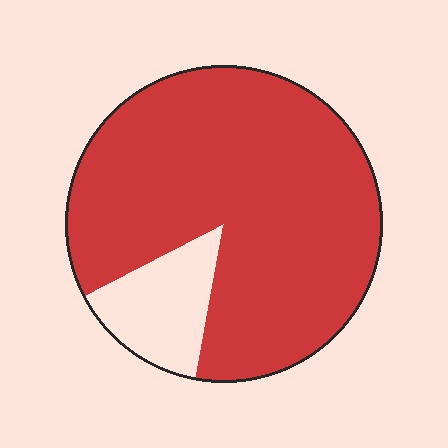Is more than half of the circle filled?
Yes.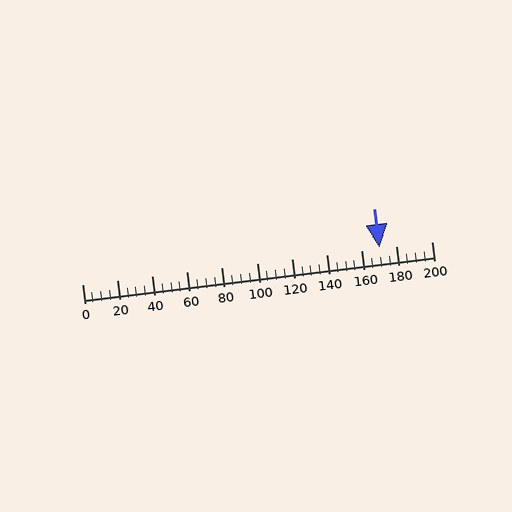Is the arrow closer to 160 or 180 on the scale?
The arrow is closer to 180.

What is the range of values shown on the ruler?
The ruler shows values from 0 to 200.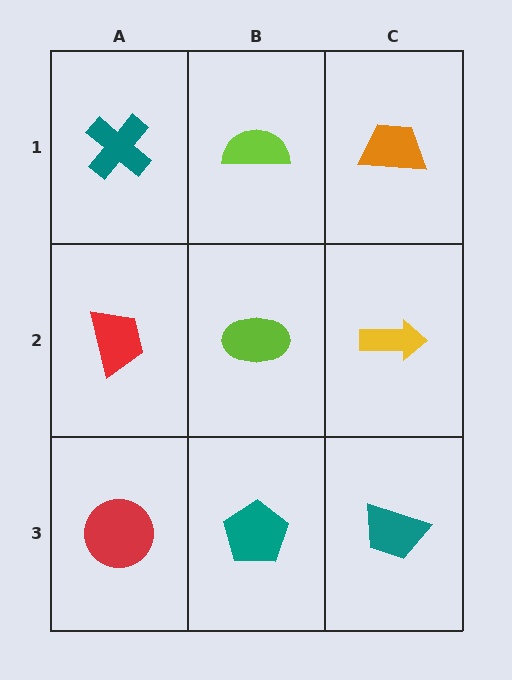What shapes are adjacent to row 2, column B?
A lime semicircle (row 1, column B), a teal pentagon (row 3, column B), a red trapezoid (row 2, column A), a yellow arrow (row 2, column C).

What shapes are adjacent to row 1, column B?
A lime ellipse (row 2, column B), a teal cross (row 1, column A), an orange trapezoid (row 1, column C).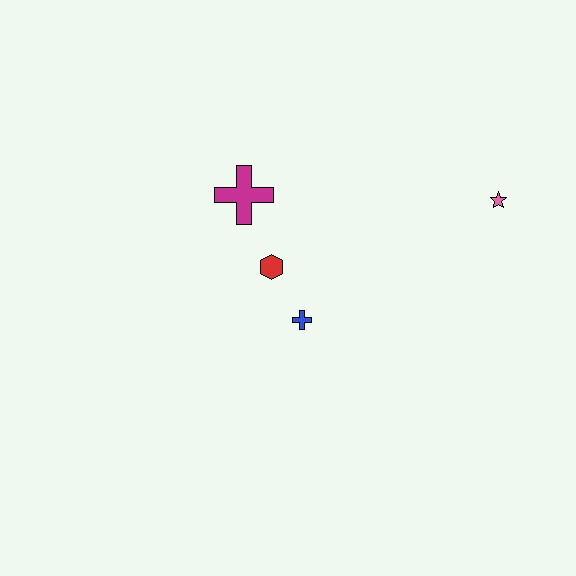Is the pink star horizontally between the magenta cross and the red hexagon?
No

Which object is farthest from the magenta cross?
The pink star is farthest from the magenta cross.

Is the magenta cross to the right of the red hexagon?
No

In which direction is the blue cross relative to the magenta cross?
The blue cross is below the magenta cross.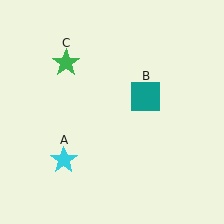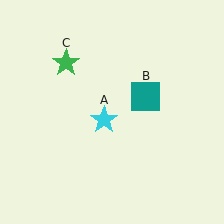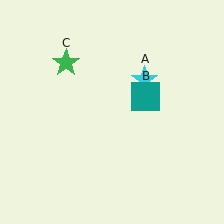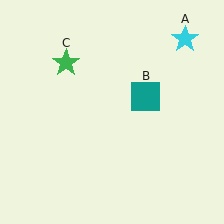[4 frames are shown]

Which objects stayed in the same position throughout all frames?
Teal square (object B) and green star (object C) remained stationary.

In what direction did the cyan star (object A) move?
The cyan star (object A) moved up and to the right.